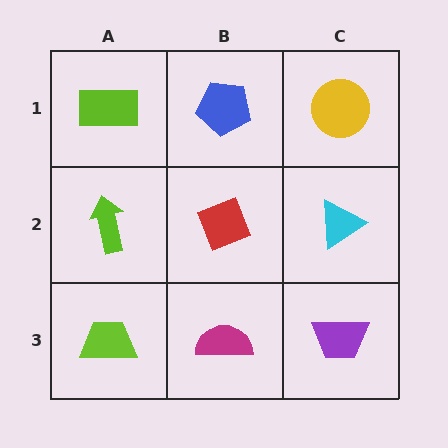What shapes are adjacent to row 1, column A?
A lime arrow (row 2, column A), a blue pentagon (row 1, column B).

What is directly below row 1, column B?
A red diamond.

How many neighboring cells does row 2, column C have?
3.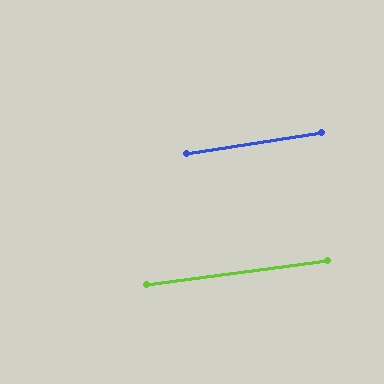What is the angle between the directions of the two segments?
Approximately 1 degree.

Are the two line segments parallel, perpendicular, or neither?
Parallel — their directions differ by only 1.2°.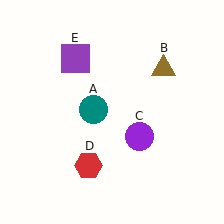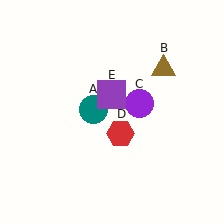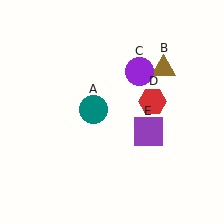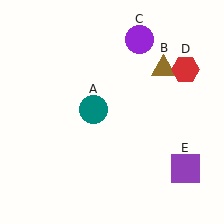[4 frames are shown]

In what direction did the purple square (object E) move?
The purple square (object E) moved down and to the right.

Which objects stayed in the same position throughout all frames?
Teal circle (object A) and brown triangle (object B) remained stationary.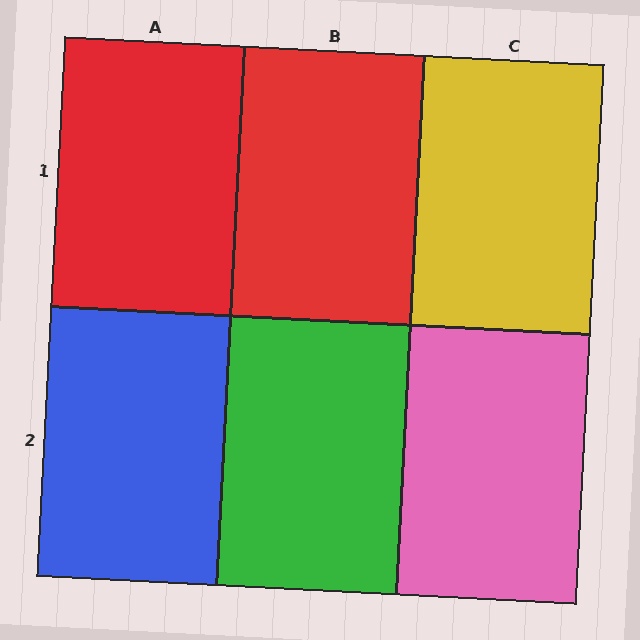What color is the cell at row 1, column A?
Red.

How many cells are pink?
1 cell is pink.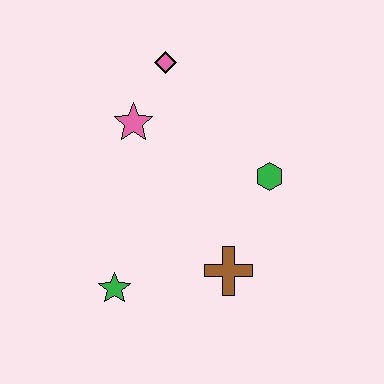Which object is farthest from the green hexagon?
The green star is farthest from the green hexagon.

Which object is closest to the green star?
The brown cross is closest to the green star.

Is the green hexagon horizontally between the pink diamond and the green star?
No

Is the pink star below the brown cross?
No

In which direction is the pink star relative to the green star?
The pink star is above the green star.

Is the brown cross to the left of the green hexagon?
Yes